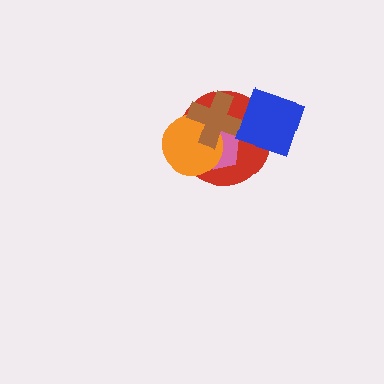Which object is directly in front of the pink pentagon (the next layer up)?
The orange circle is directly in front of the pink pentagon.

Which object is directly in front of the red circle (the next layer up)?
The pink pentagon is directly in front of the red circle.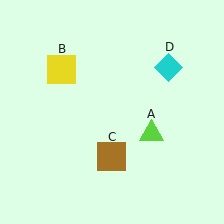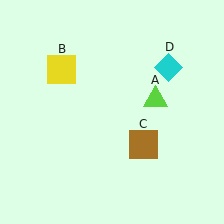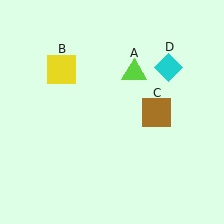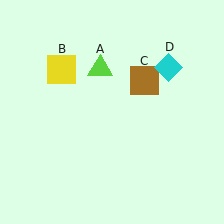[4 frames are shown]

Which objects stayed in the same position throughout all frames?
Yellow square (object B) and cyan diamond (object D) remained stationary.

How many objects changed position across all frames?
2 objects changed position: lime triangle (object A), brown square (object C).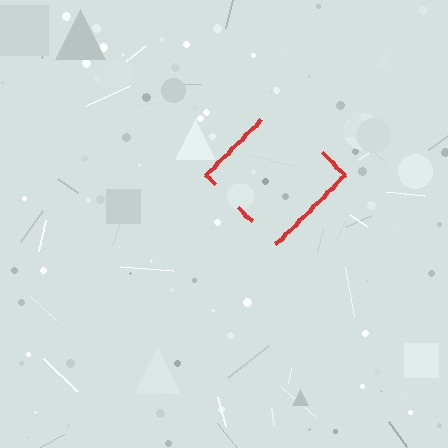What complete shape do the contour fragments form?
The contour fragments form a diamond.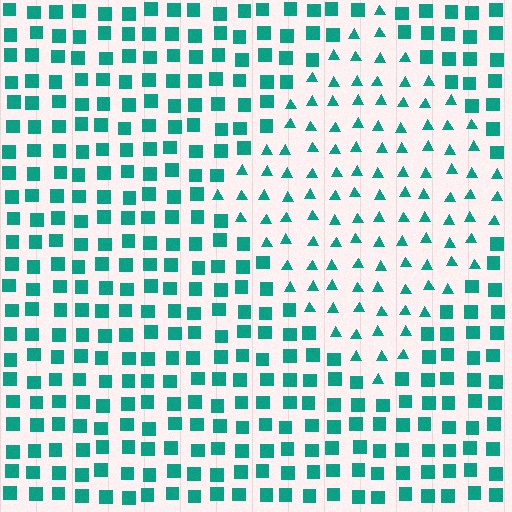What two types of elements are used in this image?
The image uses triangles inside the diamond region and squares outside it.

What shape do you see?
I see a diamond.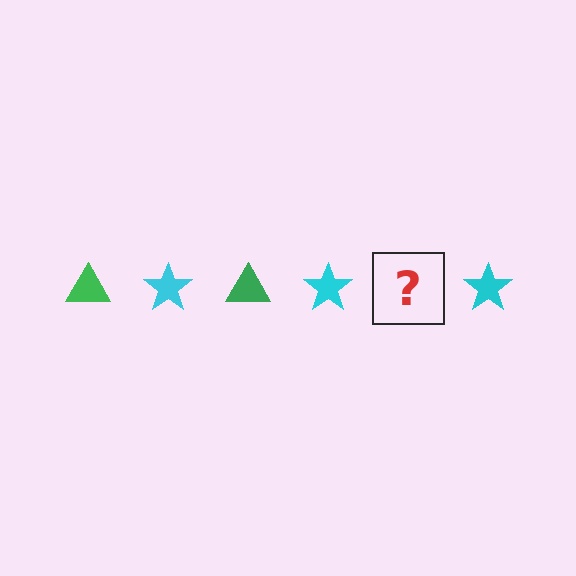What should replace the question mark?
The question mark should be replaced with a green triangle.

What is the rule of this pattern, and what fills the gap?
The rule is that the pattern alternates between green triangle and cyan star. The gap should be filled with a green triangle.